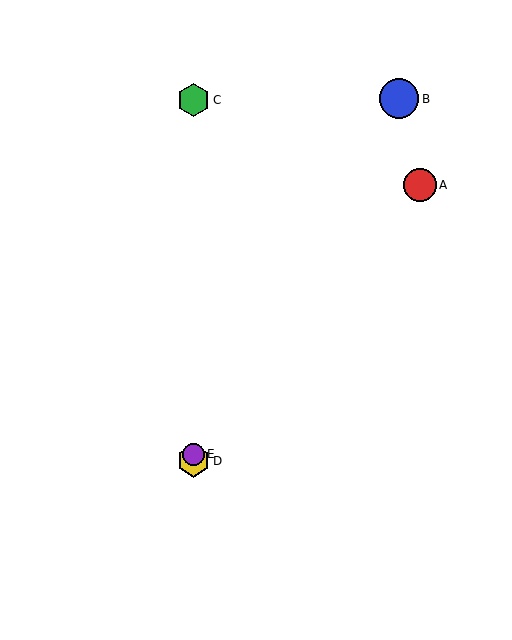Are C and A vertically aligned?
No, C is at x≈193 and A is at x≈420.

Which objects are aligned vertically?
Objects C, D, E are aligned vertically.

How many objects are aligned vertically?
3 objects (C, D, E) are aligned vertically.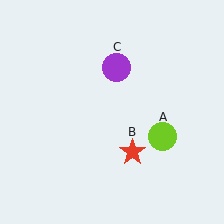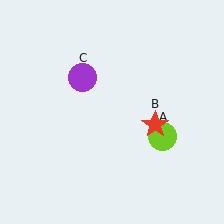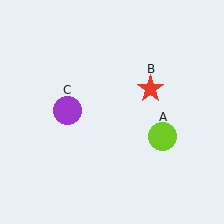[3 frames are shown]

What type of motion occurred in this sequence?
The red star (object B), purple circle (object C) rotated counterclockwise around the center of the scene.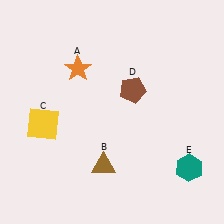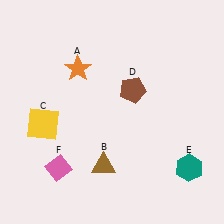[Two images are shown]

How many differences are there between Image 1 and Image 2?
There is 1 difference between the two images.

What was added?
A pink diamond (F) was added in Image 2.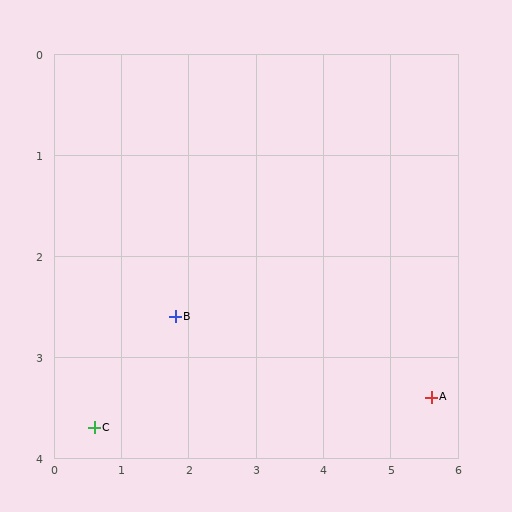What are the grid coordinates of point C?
Point C is at approximately (0.6, 3.7).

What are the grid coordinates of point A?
Point A is at approximately (5.6, 3.4).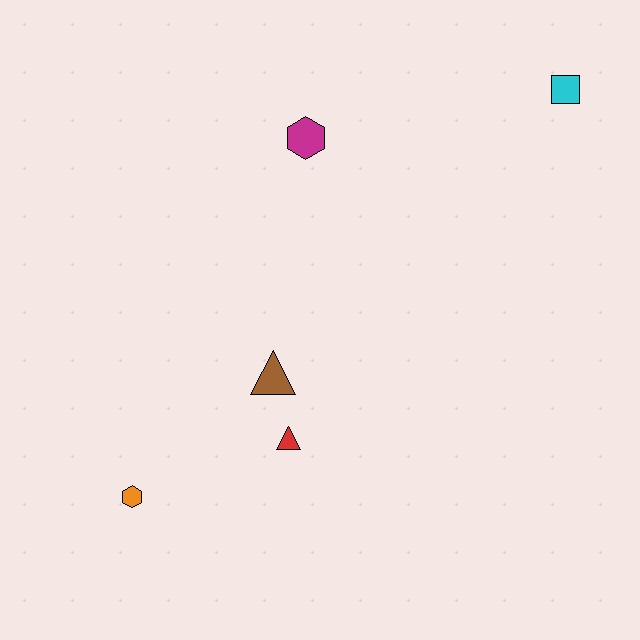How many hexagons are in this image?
There are 2 hexagons.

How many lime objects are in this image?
There are no lime objects.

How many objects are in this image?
There are 5 objects.